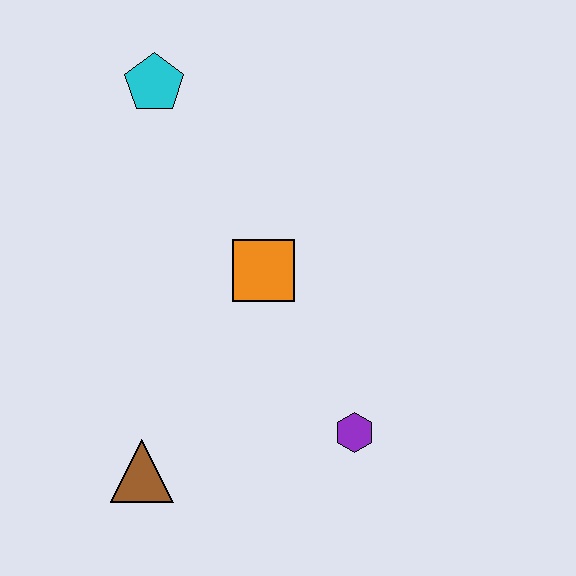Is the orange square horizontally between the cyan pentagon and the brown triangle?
No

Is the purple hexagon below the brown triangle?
No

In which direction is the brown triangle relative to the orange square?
The brown triangle is below the orange square.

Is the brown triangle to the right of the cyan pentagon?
No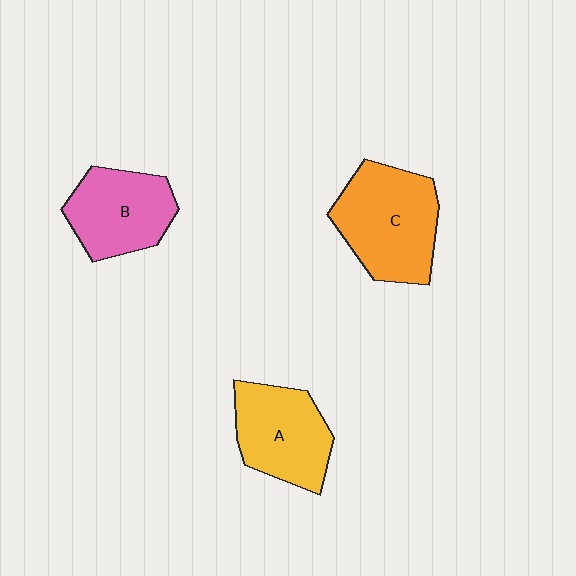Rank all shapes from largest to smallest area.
From largest to smallest: C (orange), A (yellow), B (pink).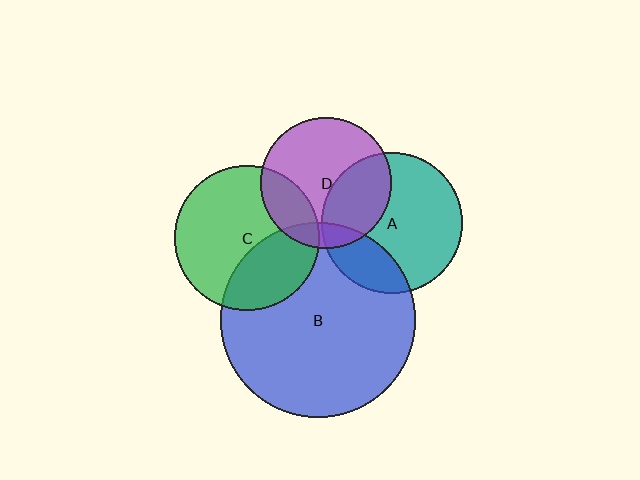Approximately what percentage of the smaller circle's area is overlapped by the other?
Approximately 10%.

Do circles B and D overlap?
Yes.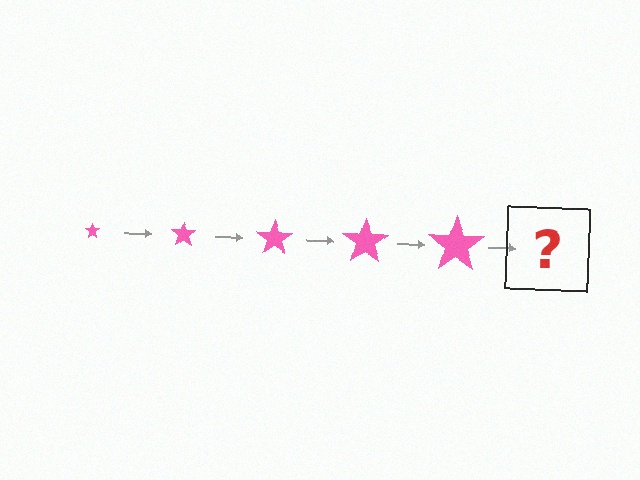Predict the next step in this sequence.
The next step is a pink star, larger than the previous one.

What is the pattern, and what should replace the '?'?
The pattern is that the star gets progressively larger each step. The '?' should be a pink star, larger than the previous one.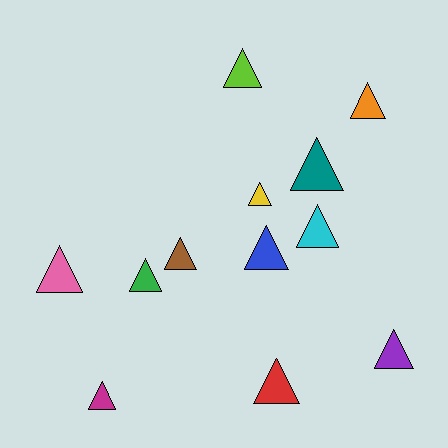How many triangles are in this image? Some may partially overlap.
There are 12 triangles.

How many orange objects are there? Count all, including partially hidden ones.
There is 1 orange object.